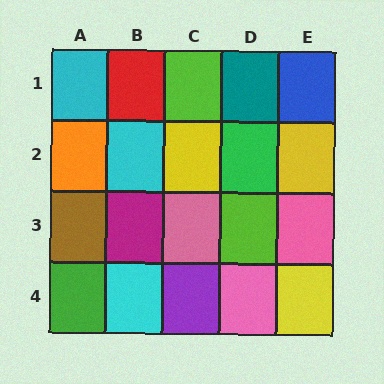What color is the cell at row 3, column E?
Pink.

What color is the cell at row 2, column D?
Green.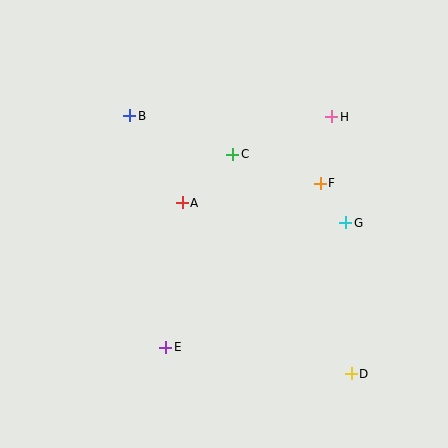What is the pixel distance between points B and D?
The distance between B and D is 340 pixels.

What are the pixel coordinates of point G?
Point G is at (346, 222).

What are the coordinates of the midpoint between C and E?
The midpoint between C and E is at (199, 251).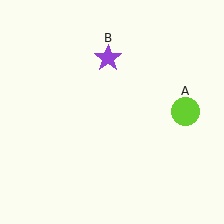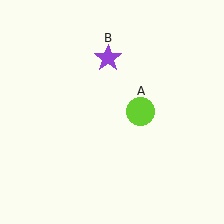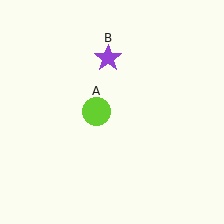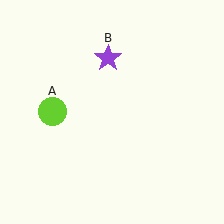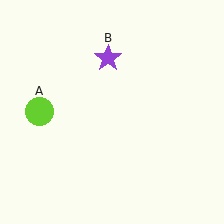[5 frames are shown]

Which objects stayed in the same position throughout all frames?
Purple star (object B) remained stationary.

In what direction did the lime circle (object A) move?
The lime circle (object A) moved left.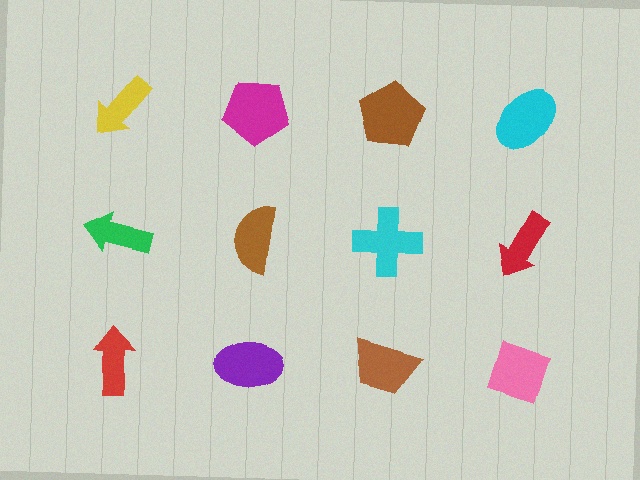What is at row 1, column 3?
A brown pentagon.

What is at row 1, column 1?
A yellow arrow.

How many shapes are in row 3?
4 shapes.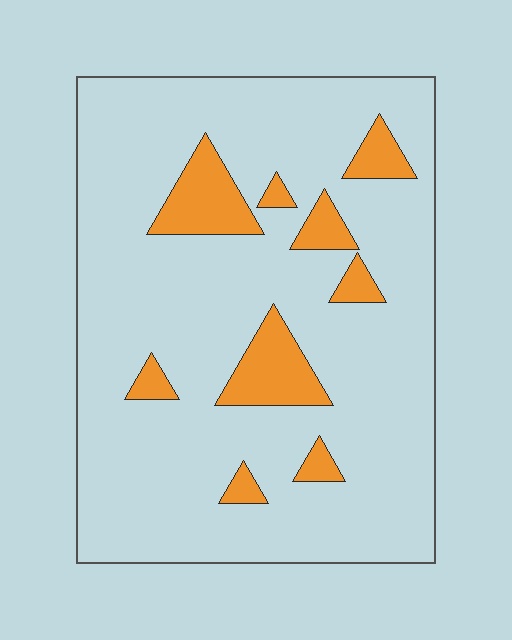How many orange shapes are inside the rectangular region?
9.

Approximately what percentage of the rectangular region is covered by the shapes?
Approximately 15%.